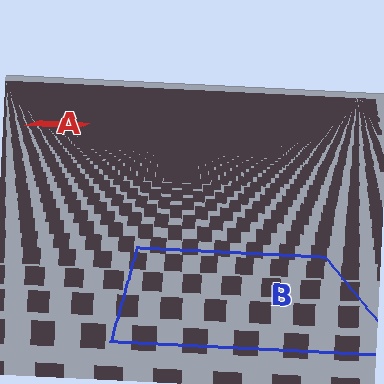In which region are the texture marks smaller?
The texture marks are smaller in region A, because it is farther away.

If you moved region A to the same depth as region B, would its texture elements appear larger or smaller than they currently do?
They would appear larger. At a closer depth, the same texture elements are projected at a bigger on-screen size.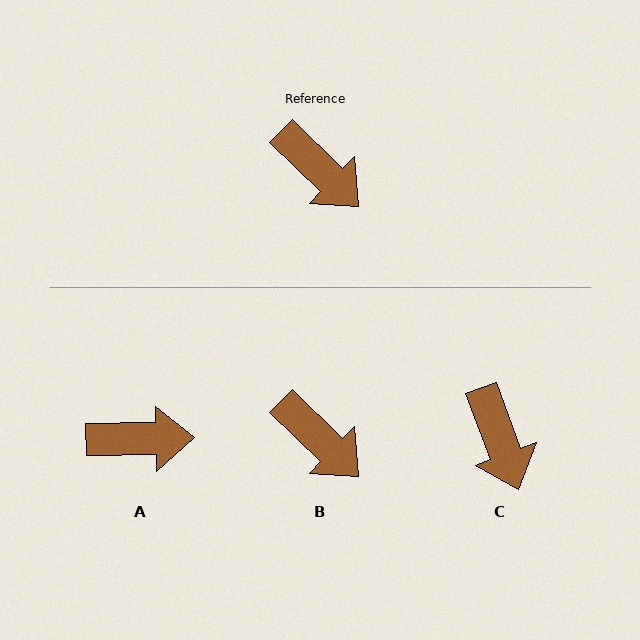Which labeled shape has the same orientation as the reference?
B.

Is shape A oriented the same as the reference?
No, it is off by about 45 degrees.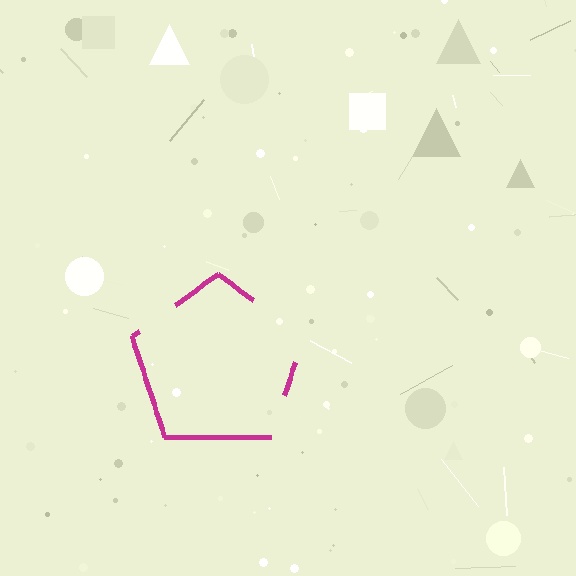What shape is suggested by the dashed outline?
The dashed outline suggests a pentagon.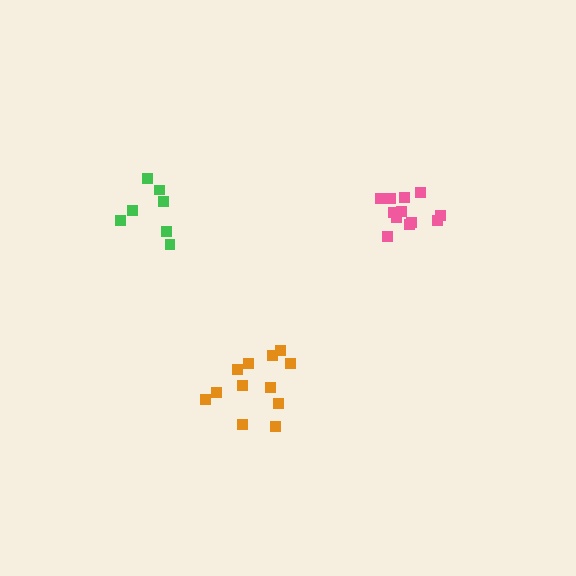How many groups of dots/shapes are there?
There are 3 groups.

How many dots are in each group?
Group 1: 12 dots, Group 2: 12 dots, Group 3: 7 dots (31 total).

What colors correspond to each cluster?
The clusters are colored: pink, orange, green.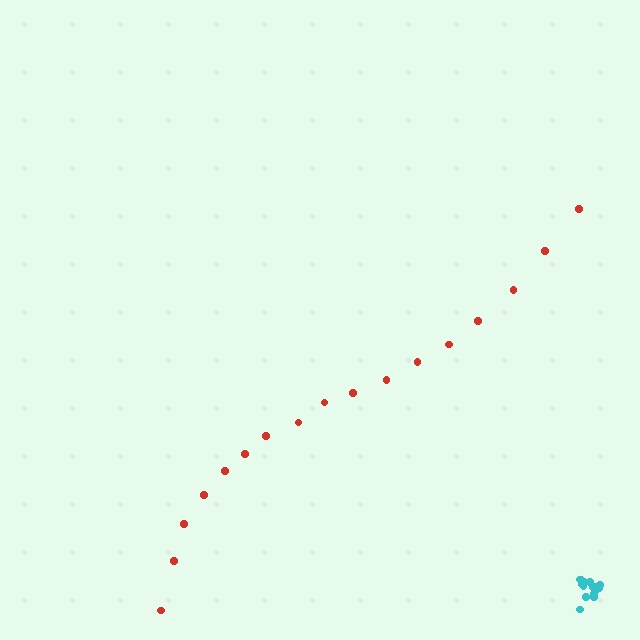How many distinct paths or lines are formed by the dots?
There are 2 distinct paths.